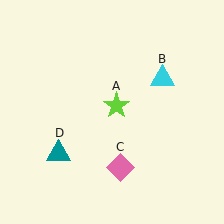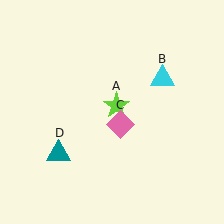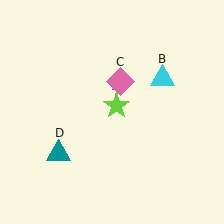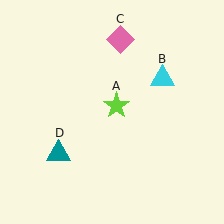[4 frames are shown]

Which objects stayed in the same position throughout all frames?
Lime star (object A) and cyan triangle (object B) and teal triangle (object D) remained stationary.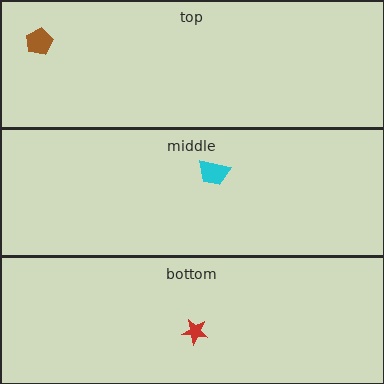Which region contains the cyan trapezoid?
The middle region.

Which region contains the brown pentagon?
The top region.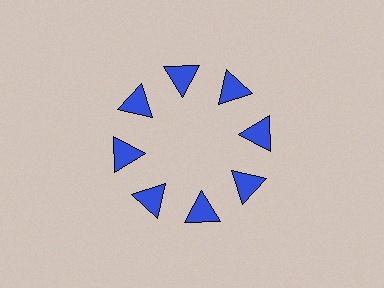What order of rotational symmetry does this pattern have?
This pattern has 8-fold rotational symmetry.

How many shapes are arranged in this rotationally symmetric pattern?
There are 8 shapes, arranged in 8 groups of 1.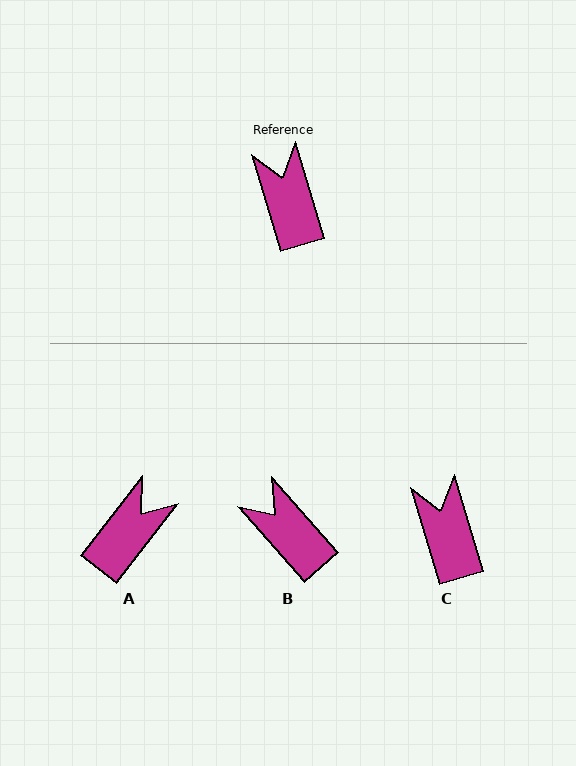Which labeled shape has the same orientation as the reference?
C.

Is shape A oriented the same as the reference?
No, it is off by about 54 degrees.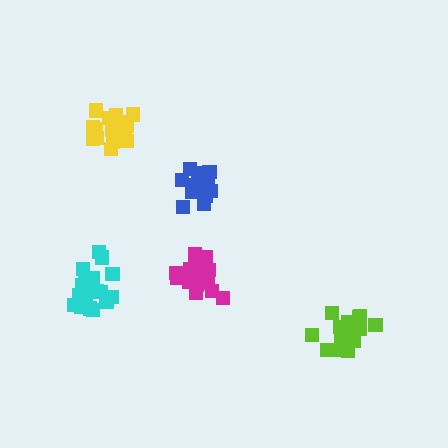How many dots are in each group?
Group 1: 19 dots, Group 2: 20 dots, Group 3: 18 dots, Group 4: 19 dots, Group 5: 18 dots (94 total).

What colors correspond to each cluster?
The clusters are colored: magenta, cyan, yellow, blue, lime.